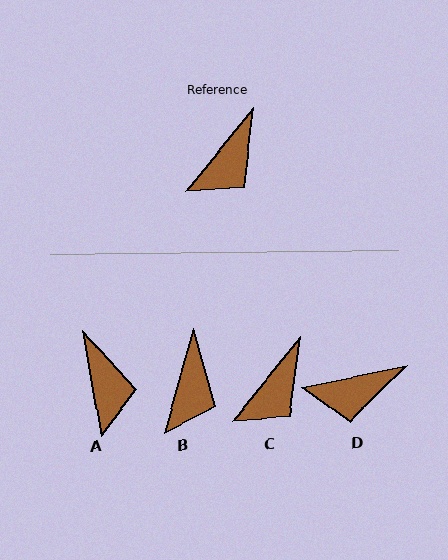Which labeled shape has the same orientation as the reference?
C.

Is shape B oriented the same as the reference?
No, it is off by about 24 degrees.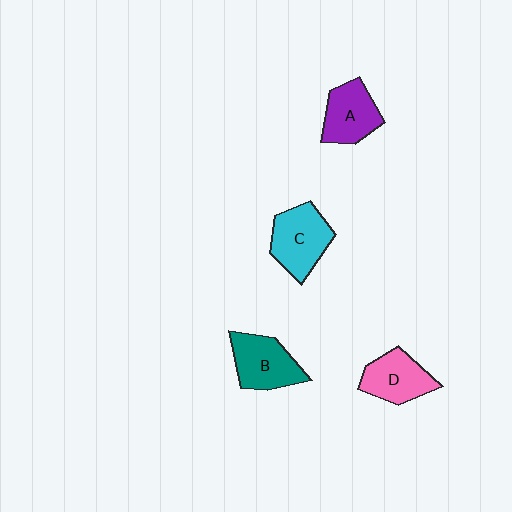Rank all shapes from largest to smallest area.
From largest to smallest: C (cyan), B (teal), D (pink), A (purple).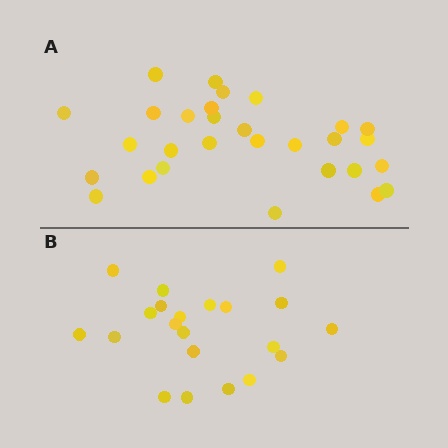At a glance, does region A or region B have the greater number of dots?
Region A (the top region) has more dots.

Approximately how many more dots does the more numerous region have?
Region A has roughly 8 or so more dots than region B.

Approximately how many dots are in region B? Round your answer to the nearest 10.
About 20 dots. (The exact count is 21, which rounds to 20.)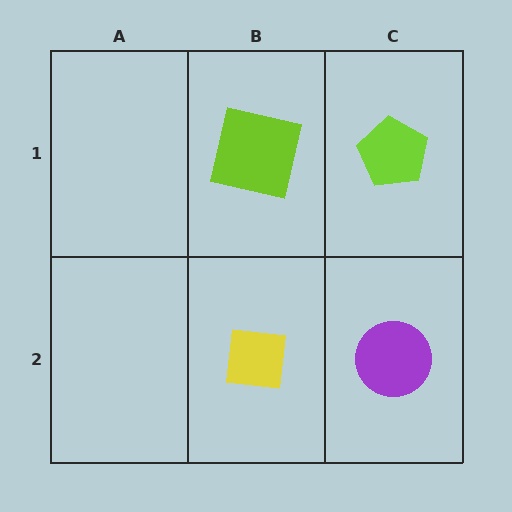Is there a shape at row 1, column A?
No, that cell is empty.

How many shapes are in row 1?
2 shapes.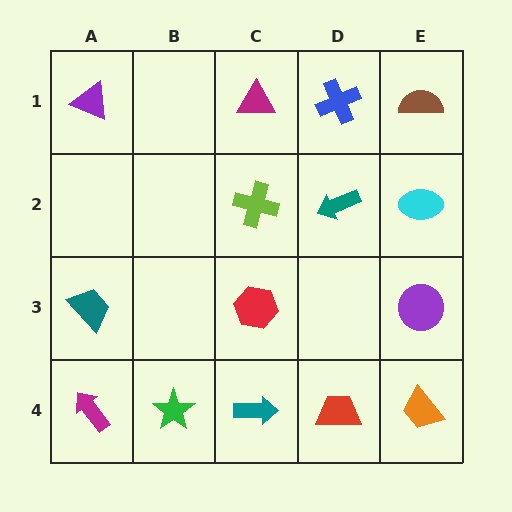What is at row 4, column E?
An orange trapezoid.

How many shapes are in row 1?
4 shapes.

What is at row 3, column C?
A red hexagon.